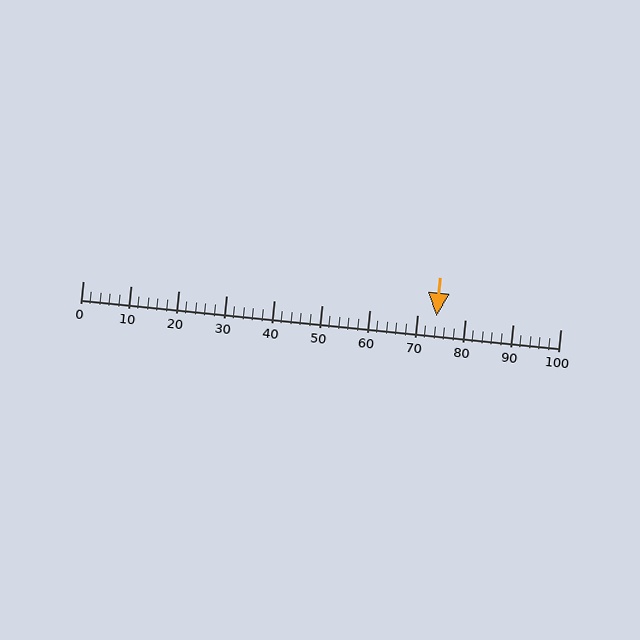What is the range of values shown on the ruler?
The ruler shows values from 0 to 100.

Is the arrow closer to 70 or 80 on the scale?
The arrow is closer to 70.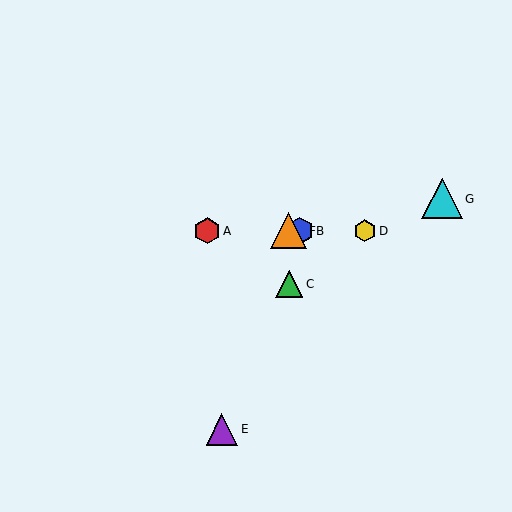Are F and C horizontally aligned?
No, F is at y≈231 and C is at y≈284.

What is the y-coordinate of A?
Object A is at y≈231.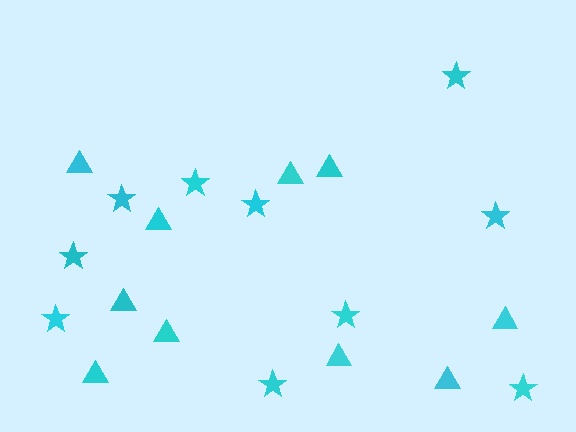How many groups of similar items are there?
There are 2 groups: one group of stars (10) and one group of triangles (10).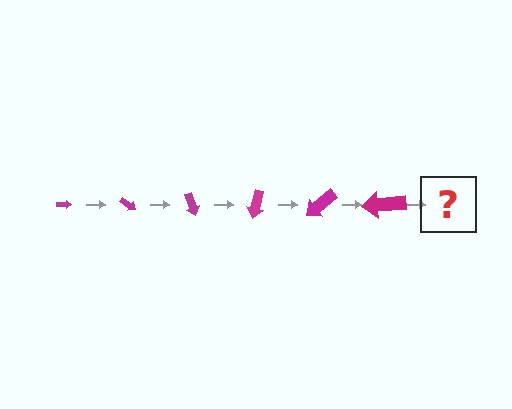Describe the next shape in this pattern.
It should be an arrow, larger than the previous one and rotated 210 degrees from the start.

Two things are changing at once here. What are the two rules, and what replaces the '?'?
The two rules are that the arrow grows larger each step and it rotates 35 degrees each step. The '?' should be an arrow, larger than the previous one and rotated 210 degrees from the start.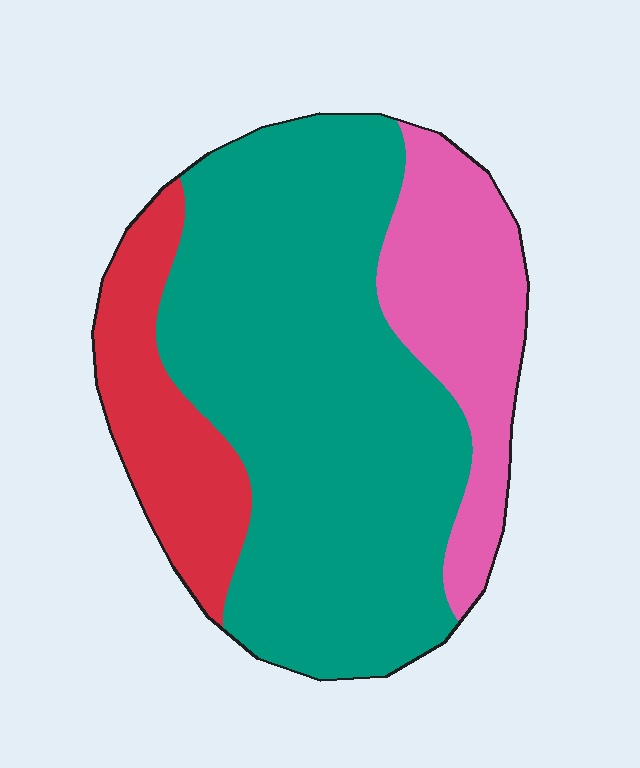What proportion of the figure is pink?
Pink takes up about one fifth (1/5) of the figure.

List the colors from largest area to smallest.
From largest to smallest: teal, pink, red.